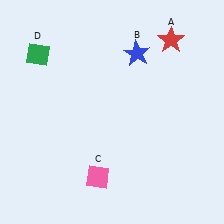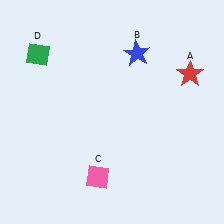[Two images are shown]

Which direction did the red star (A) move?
The red star (A) moved down.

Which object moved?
The red star (A) moved down.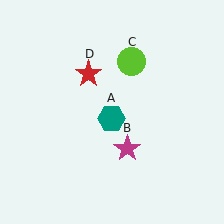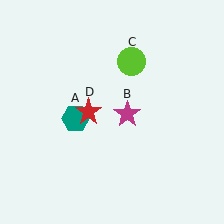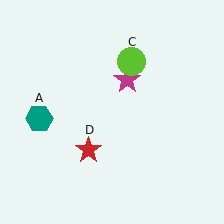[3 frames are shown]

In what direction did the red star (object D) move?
The red star (object D) moved down.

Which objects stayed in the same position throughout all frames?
Lime circle (object C) remained stationary.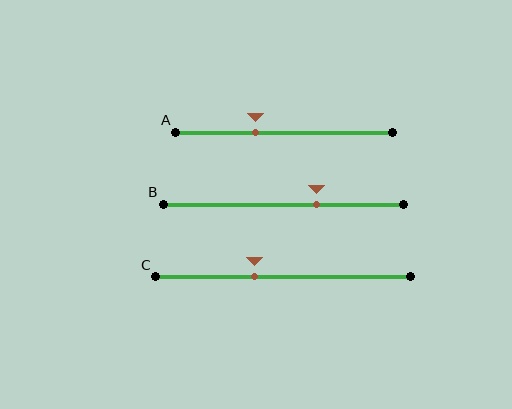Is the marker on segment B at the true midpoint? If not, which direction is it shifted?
No, the marker on segment B is shifted to the right by about 14% of the segment length.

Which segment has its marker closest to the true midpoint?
Segment C has its marker closest to the true midpoint.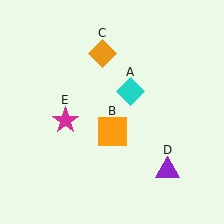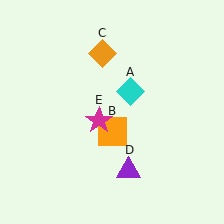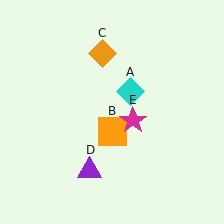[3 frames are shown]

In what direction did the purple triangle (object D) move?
The purple triangle (object D) moved left.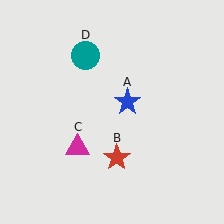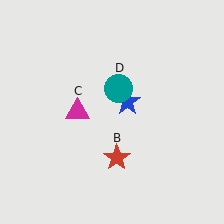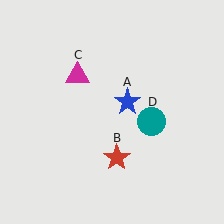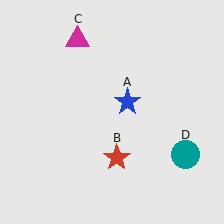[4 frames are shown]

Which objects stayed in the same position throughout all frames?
Blue star (object A) and red star (object B) remained stationary.